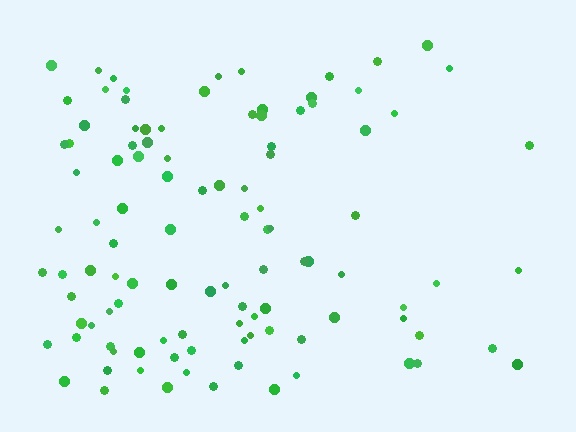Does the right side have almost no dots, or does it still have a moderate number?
Still a moderate number, just noticeably fewer than the left.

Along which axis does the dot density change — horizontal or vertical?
Horizontal.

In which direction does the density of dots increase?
From right to left, with the left side densest.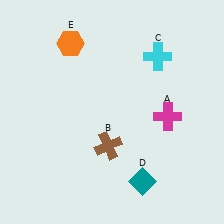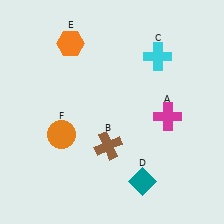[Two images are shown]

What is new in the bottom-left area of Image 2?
An orange circle (F) was added in the bottom-left area of Image 2.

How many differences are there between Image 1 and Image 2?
There is 1 difference between the two images.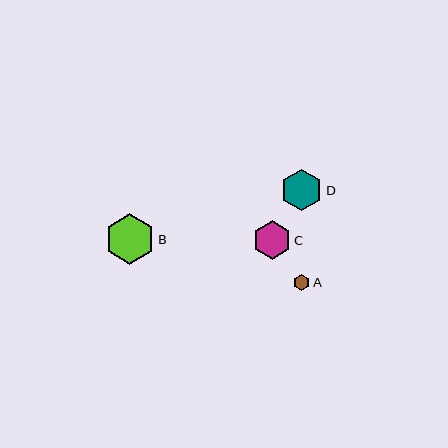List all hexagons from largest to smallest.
From largest to smallest: B, D, C, A.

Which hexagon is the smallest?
Hexagon A is the smallest with a size of approximately 16 pixels.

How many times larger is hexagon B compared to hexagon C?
Hexagon B is approximately 1.3 times the size of hexagon C.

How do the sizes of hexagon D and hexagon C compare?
Hexagon D and hexagon C are approximately the same size.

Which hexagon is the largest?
Hexagon B is the largest with a size of approximately 50 pixels.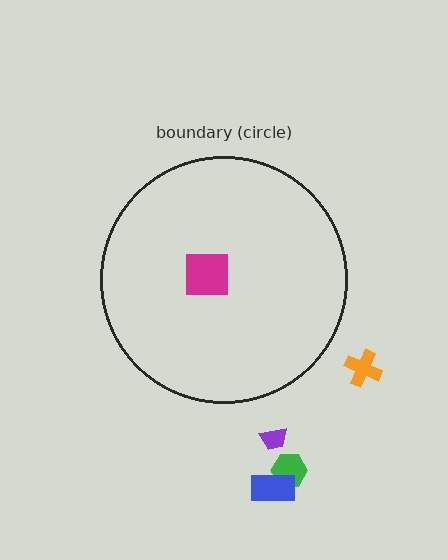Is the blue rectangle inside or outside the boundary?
Outside.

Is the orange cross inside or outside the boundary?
Outside.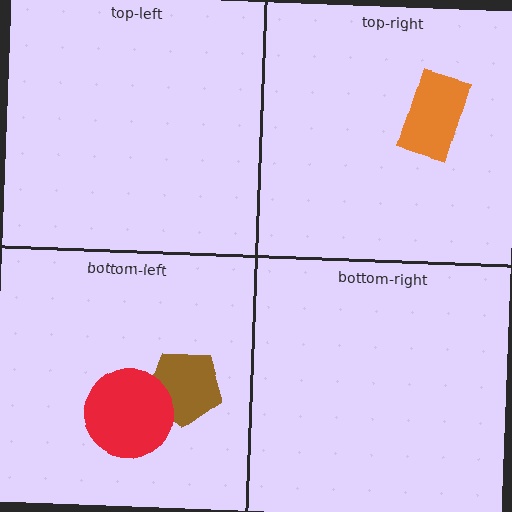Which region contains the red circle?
The bottom-left region.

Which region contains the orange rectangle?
The top-right region.